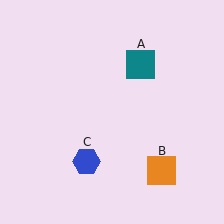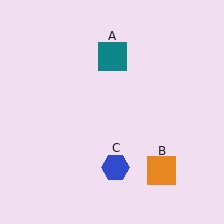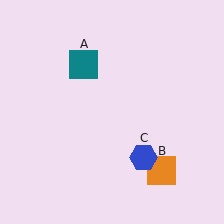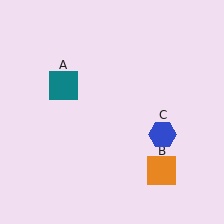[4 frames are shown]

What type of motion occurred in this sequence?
The teal square (object A), blue hexagon (object C) rotated counterclockwise around the center of the scene.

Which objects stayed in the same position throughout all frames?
Orange square (object B) remained stationary.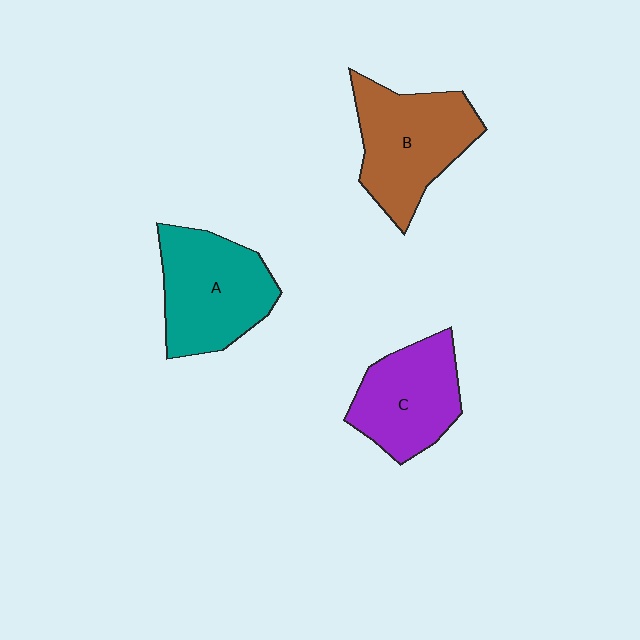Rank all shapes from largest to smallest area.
From largest to smallest: B (brown), A (teal), C (purple).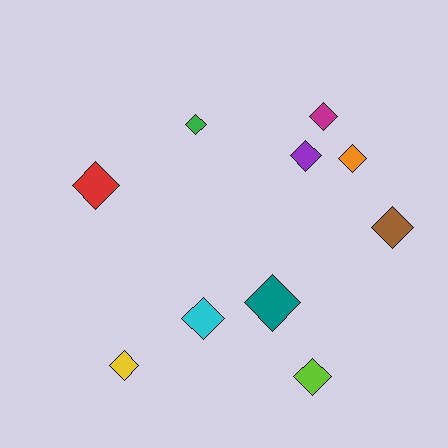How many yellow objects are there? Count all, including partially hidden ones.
There is 1 yellow object.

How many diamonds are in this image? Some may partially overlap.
There are 10 diamonds.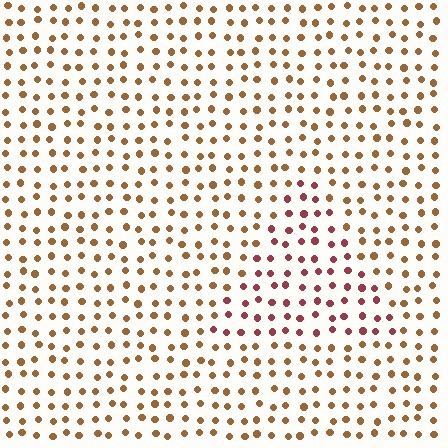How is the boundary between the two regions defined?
The boundary is defined purely by a slight shift in hue (about 40 degrees). Spacing, size, and orientation are identical on both sides.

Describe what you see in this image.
The image is filled with small brown elements in a uniform arrangement. A triangle-shaped region is visible where the elements are tinted to a slightly different hue, forming a subtle color boundary.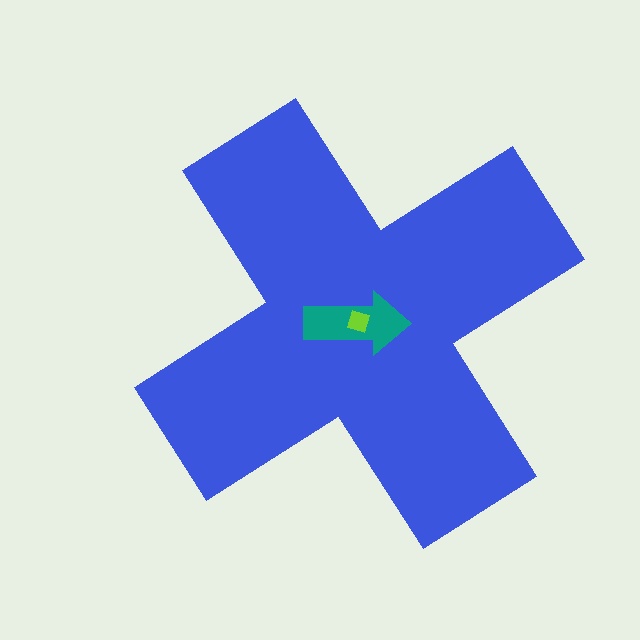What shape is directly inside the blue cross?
The teal arrow.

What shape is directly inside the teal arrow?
The lime diamond.